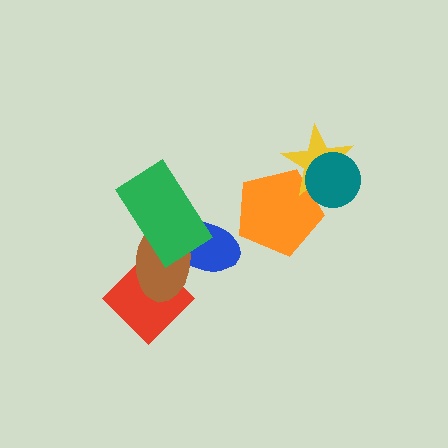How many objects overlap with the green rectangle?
2 objects overlap with the green rectangle.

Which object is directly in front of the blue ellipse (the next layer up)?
The brown ellipse is directly in front of the blue ellipse.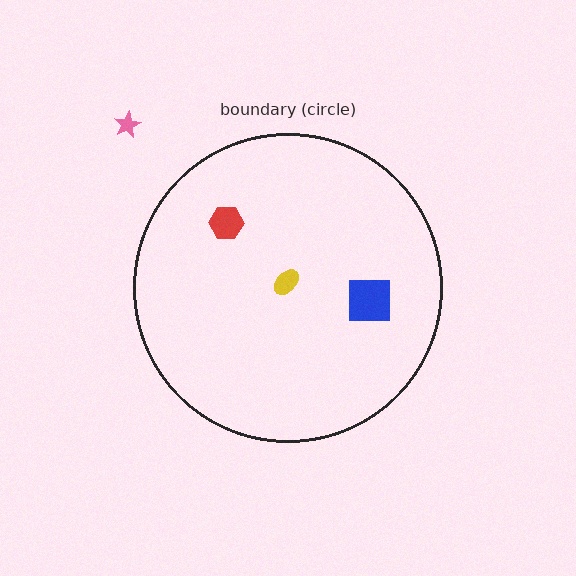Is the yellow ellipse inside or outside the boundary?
Inside.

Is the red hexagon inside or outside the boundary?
Inside.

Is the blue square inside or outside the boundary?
Inside.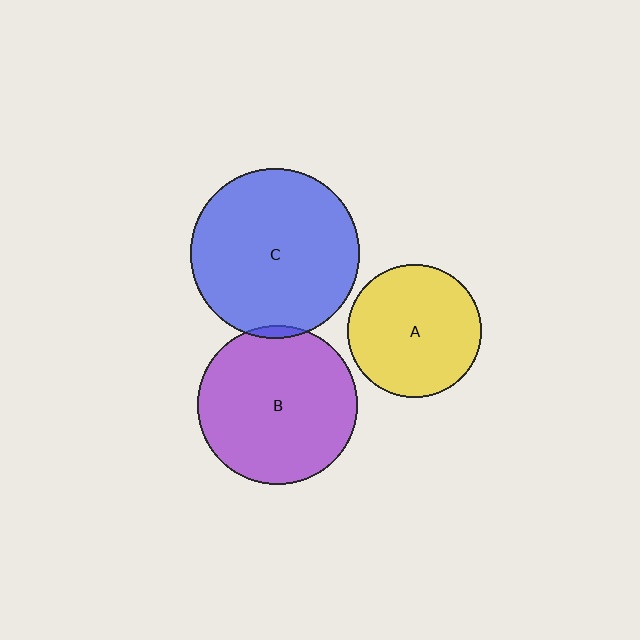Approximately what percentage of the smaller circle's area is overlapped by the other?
Approximately 5%.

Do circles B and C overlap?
Yes.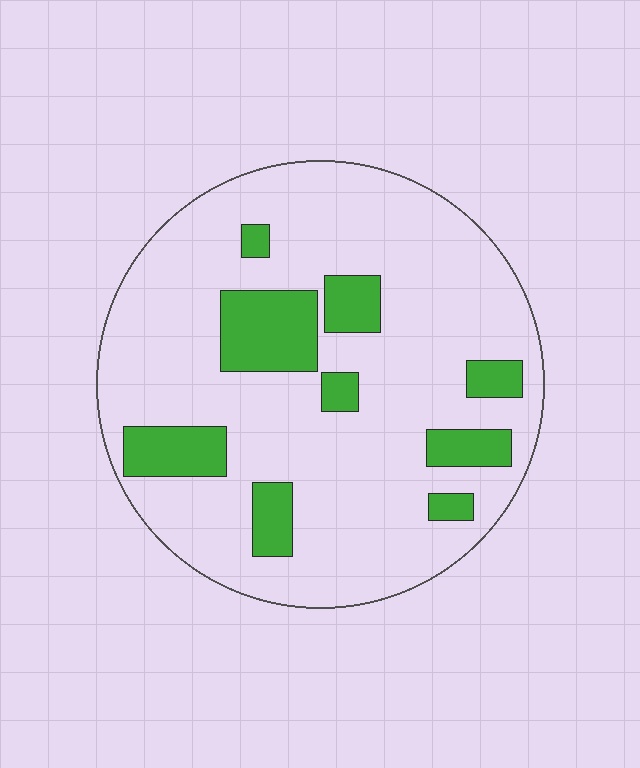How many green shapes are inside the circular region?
9.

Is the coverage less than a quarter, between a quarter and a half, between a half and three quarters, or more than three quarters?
Less than a quarter.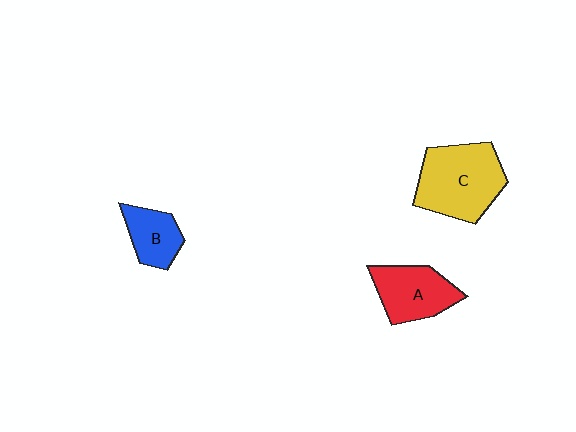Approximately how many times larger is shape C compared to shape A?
Approximately 1.4 times.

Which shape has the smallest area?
Shape B (blue).